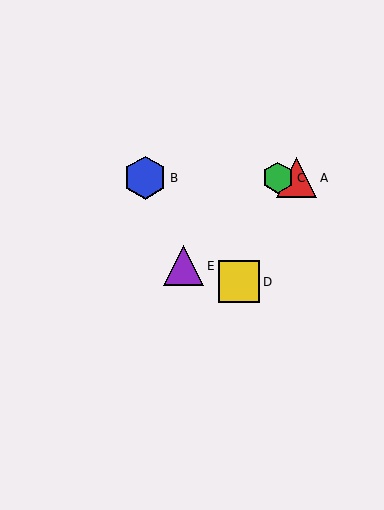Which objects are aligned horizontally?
Objects A, B, C are aligned horizontally.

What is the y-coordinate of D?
Object D is at y≈282.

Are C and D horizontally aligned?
No, C is at y≈178 and D is at y≈282.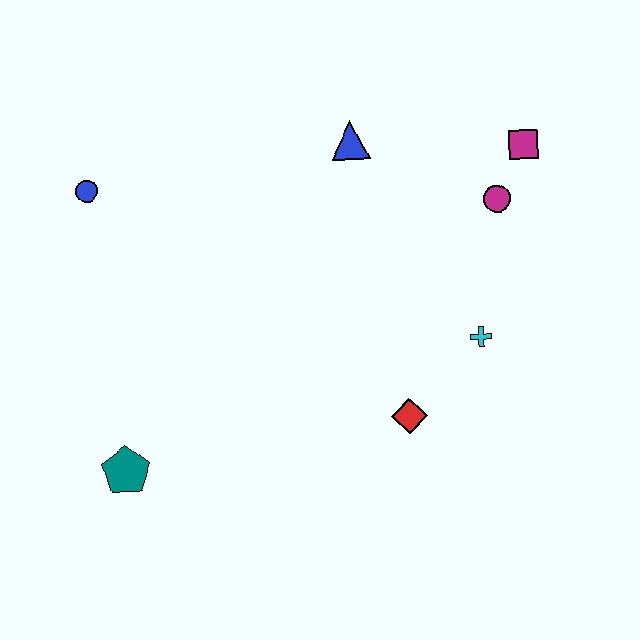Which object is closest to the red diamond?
The cyan cross is closest to the red diamond.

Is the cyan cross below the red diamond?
No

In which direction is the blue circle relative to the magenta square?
The blue circle is to the left of the magenta square.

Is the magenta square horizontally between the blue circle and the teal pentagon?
No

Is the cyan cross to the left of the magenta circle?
Yes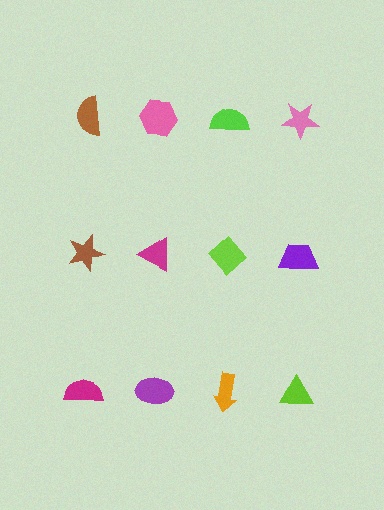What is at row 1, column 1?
A brown semicircle.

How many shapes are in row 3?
4 shapes.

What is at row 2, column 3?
A lime diamond.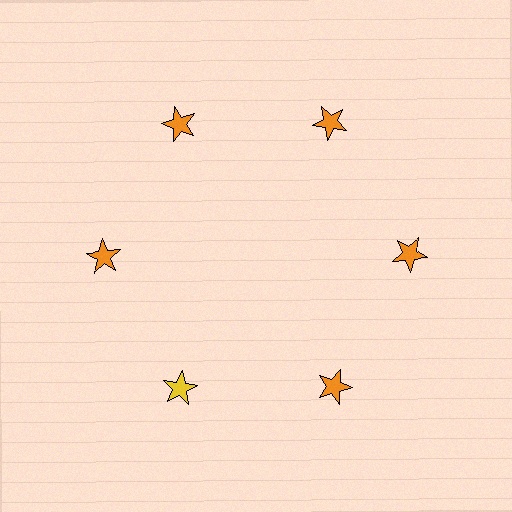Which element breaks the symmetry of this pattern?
The yellow star at roughly the 7 o'clock position breaks the symmetry. All other shapes are orange stars.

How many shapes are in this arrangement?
There are 6 shapes arranged in a ring pattern.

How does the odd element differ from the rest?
It has a different color: yellow instead of orange.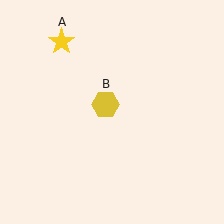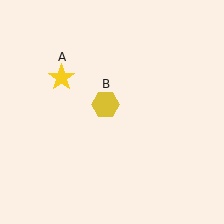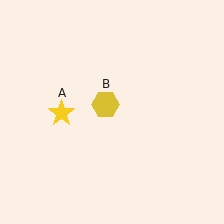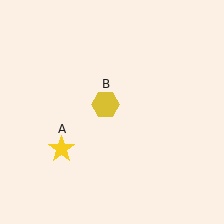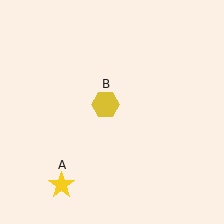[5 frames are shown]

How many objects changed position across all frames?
1 object changed position: yellow star (object A).